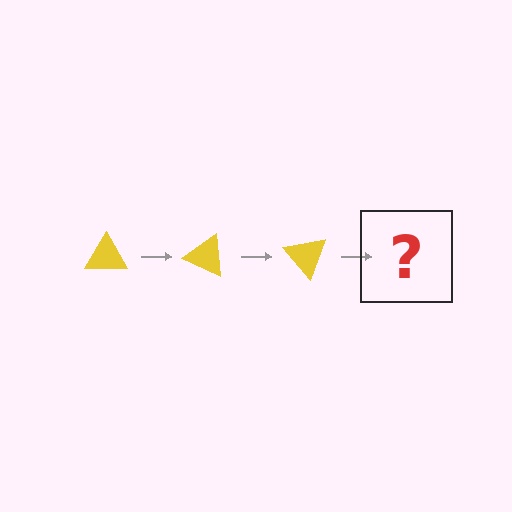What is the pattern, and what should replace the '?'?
The pattern is that the triangle rotates 25 degrees each step. The '?' should be a yellow triangle rotated 75 degrees.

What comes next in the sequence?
The next element should be a yellow triangle rotated 75 degrees.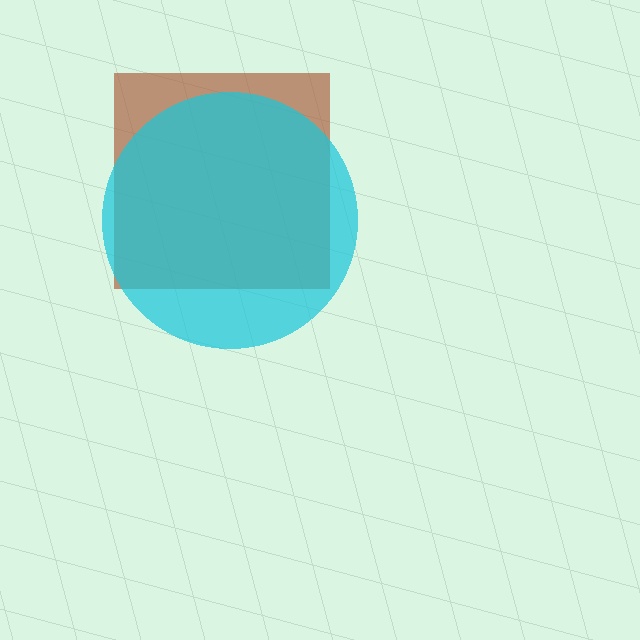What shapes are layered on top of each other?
The layered shapes are: a brown square, a cyan circle.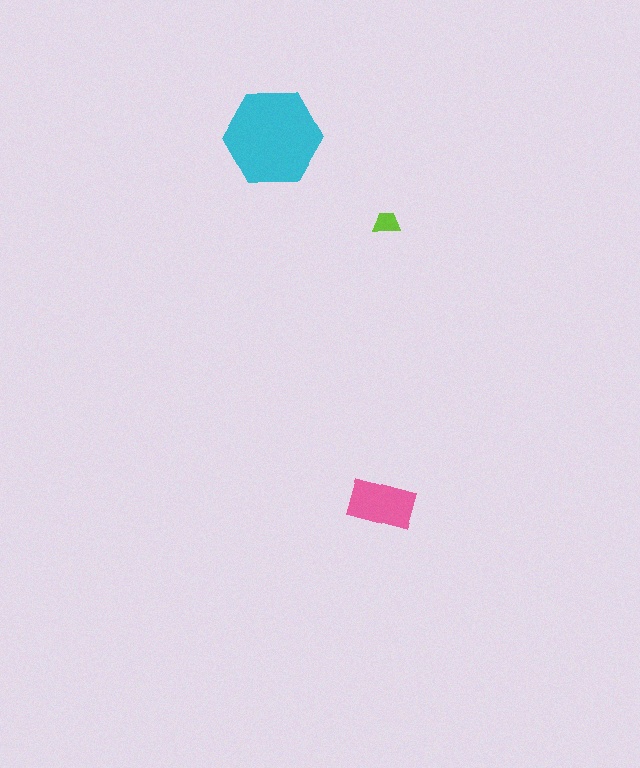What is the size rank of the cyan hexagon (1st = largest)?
1st.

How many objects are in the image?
There are 3 objects in the image.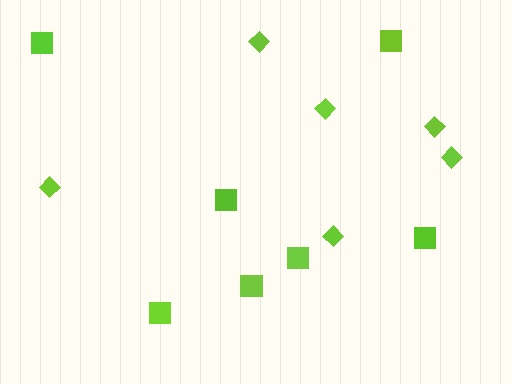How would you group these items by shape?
There are 2 groups: one group of diamonds (6) and one group of squares (7).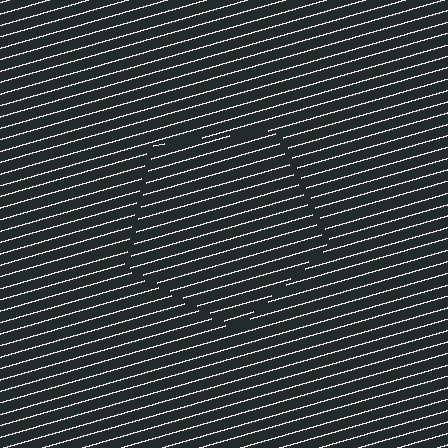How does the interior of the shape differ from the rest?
The interior of the shape contains the same grating, shifted by half a period — the contour is defined by the phase discontinuity where line-ends from the inner and outer gratings abut.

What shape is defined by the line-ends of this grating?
An illusory pentagon. The interior of the shape contains the same grating, shifted by half a period — the contour is defined by the phase discontinuity where line-ends from the inner and outer gratings abut.